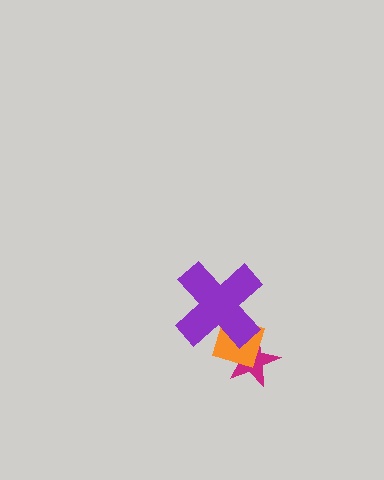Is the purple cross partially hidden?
No, no other shape covers it.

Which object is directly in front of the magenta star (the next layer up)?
The orange diamond is directly in front of the magenta star.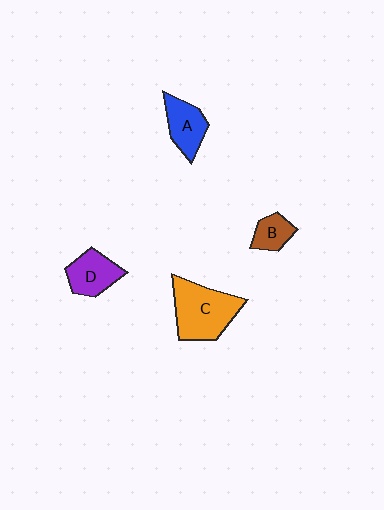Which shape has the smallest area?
Shape B (brown).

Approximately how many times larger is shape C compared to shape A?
Approximately 1.7 times.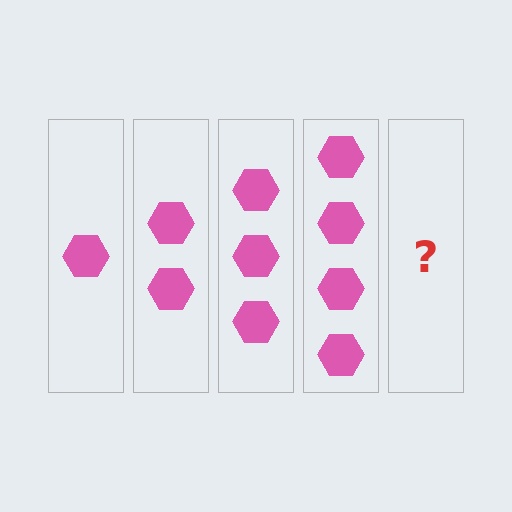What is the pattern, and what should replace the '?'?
The pattern is that each step adds one more hexagon. The '?' should be 5 hexagons.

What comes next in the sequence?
The next element should be 5 hexagons.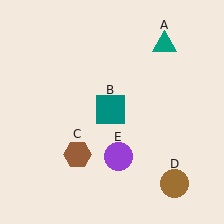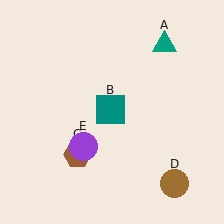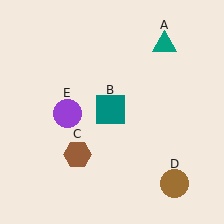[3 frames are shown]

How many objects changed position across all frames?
1 object changed position: purple circle (object E).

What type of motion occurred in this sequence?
The purple circle (object E) rotated clockwise around the center of the scene.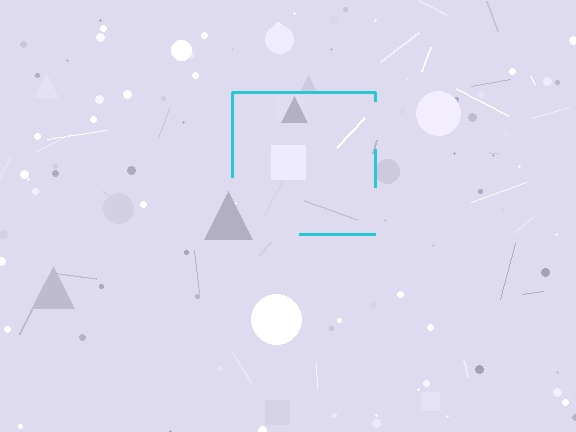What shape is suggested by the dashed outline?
The dashed outline suggests a square.